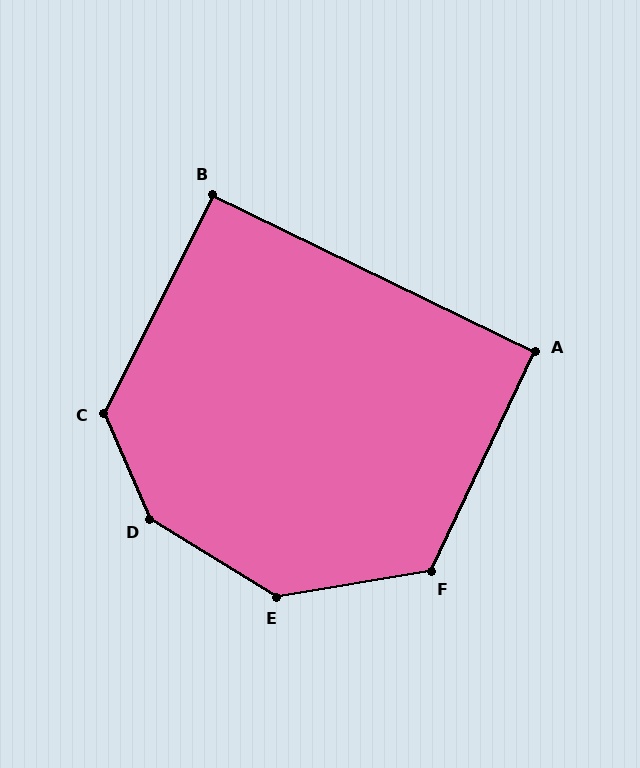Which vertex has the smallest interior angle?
B, at approximately 90 degrees.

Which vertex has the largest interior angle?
D, at approximately 145 degrees.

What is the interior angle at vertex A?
Approximately 91 degrees (approximately right).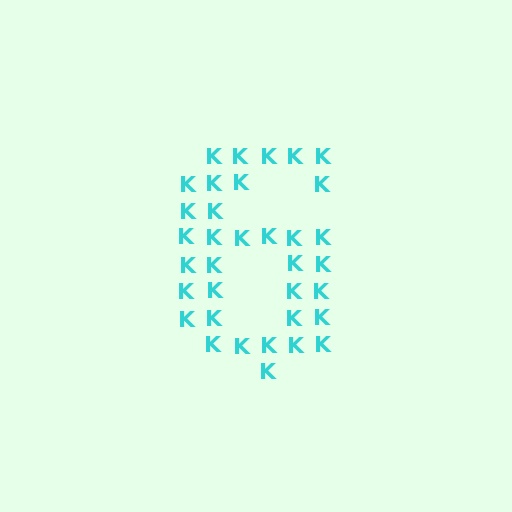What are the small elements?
The small elements are letter K's.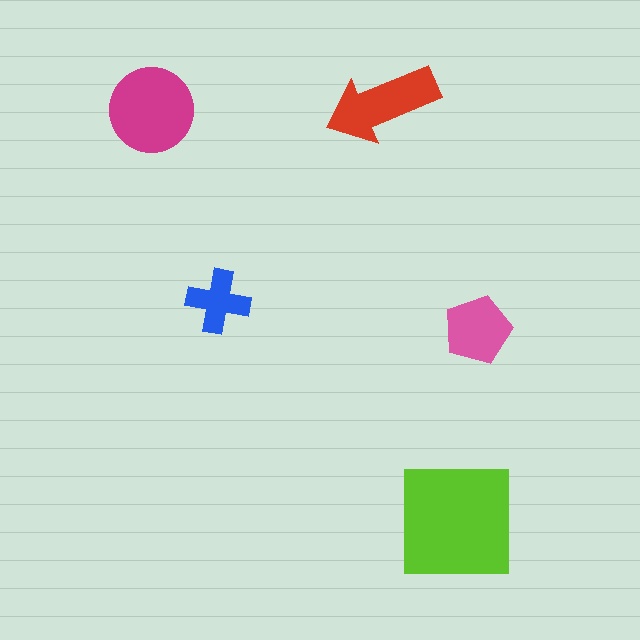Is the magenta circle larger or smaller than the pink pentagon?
Larger.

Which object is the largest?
The lime square.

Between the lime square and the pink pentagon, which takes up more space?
The lime square.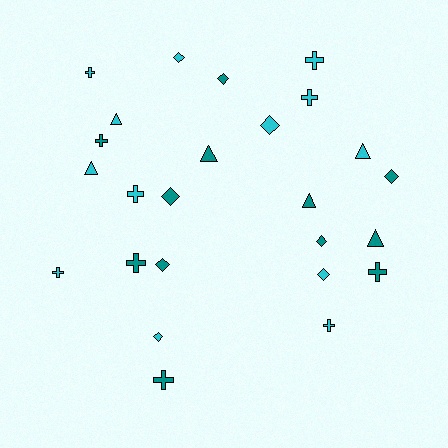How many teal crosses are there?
There are 4 teal crosses.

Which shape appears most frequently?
Cross, with 10 objects.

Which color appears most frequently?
Cyan, with 13 objects.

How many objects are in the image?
There are 25 objects.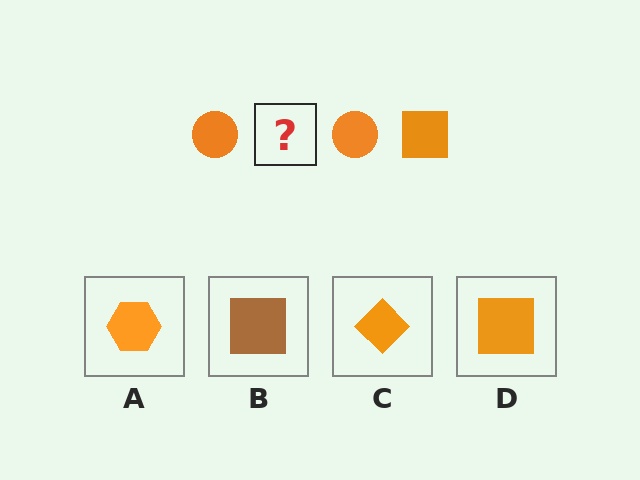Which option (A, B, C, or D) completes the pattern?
D.